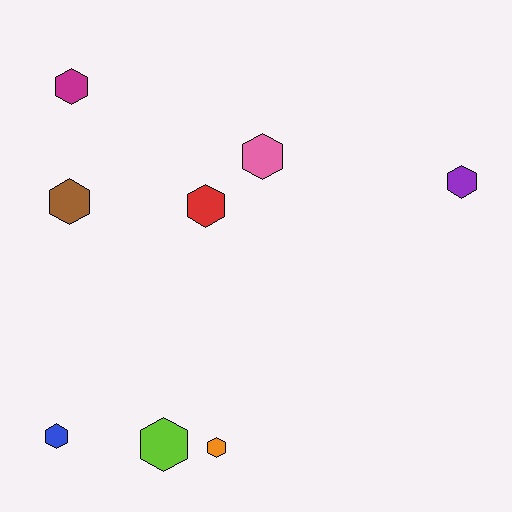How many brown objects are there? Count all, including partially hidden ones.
There is 1 brown object.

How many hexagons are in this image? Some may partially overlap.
There are 8 hexagons.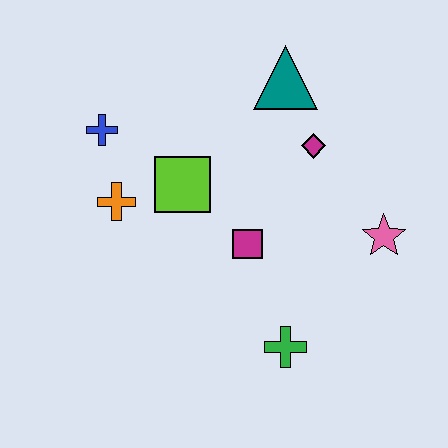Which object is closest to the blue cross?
The orange cross is closest to the blue cross.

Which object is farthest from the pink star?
The blue cross is farthest from the pink star.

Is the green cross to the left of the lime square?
No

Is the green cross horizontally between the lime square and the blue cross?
No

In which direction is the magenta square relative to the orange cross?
The magenta square is to the right of the orange cross.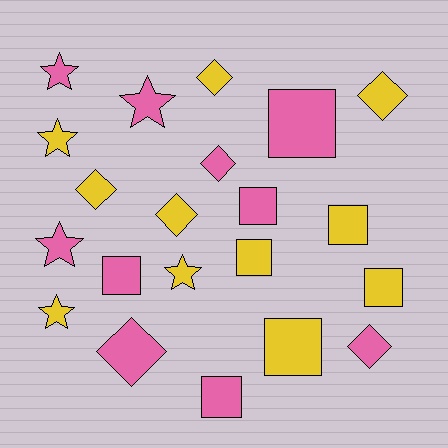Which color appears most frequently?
Yellow, with 11 objects.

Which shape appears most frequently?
Square, with 8 objects.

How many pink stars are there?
There are 3 pink stars.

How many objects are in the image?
There are 21 objects.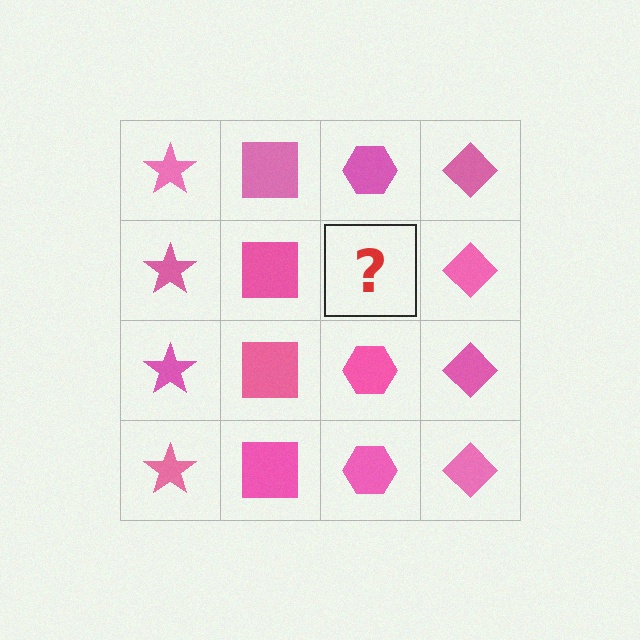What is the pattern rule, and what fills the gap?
The rule is that each column has a consistent shape. The gap should be filled with a pink hexagon.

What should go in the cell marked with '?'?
The missing cell should contain a pink hexagon.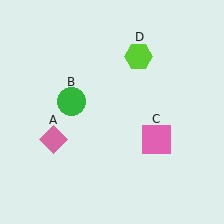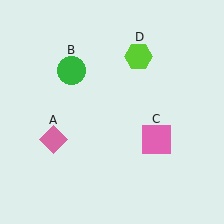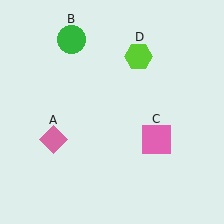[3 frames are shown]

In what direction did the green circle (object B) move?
The green circle (object B) moved up.